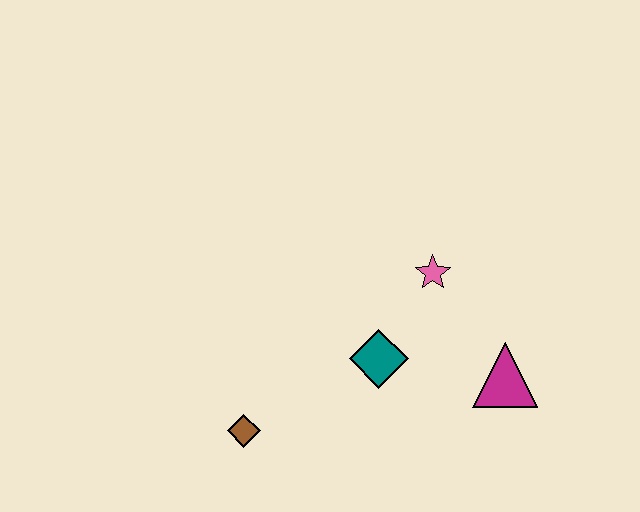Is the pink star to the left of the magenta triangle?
Yes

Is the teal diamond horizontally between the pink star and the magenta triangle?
No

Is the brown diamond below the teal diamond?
Yes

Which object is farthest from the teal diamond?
The brown diamond is farthest from the teal diamond.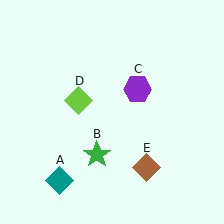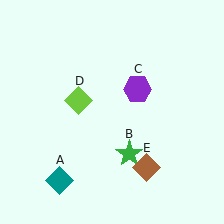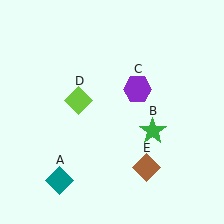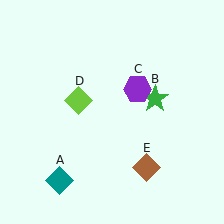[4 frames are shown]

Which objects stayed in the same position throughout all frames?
Teal diamond (object A) and purple hexagon (object C) and lime diamond (object D) and brown diamond (object E) remained stationary.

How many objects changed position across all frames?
1 object changed position: green star (object B).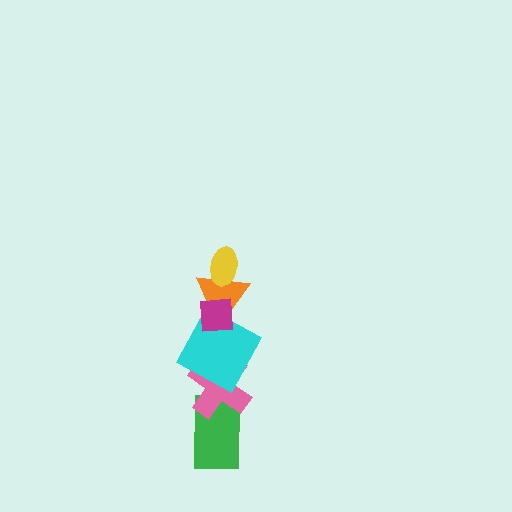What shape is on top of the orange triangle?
The magenta square is on top of the orange triangle.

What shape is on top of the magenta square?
The yellow ellipse is on top of the magenta square.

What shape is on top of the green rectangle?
The pink cross is on top of the green rectangle.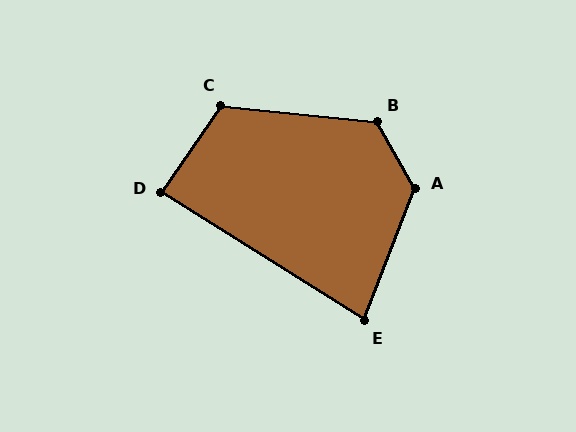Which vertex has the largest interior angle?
A, at approximately 130 degrees.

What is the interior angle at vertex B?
Approximately 125 degrees (obtuse).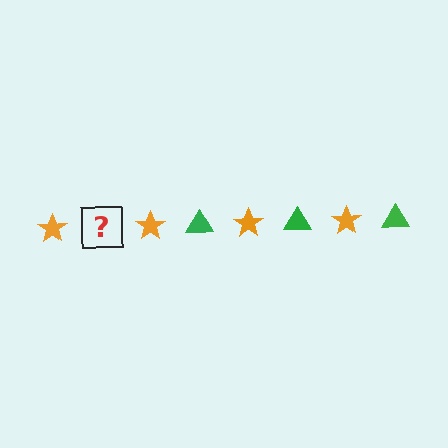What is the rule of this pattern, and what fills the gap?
The rule is that the pattern alternates between orange star and green triangle. The gap should be filled with a green triangle.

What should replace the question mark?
The question mark should be replaced with a green triangle.